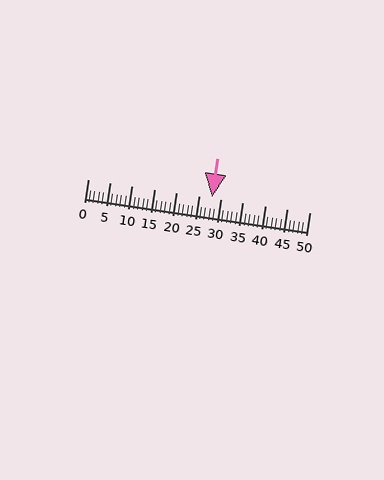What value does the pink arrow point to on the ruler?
The pink arrow points to approximately 28.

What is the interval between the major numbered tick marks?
The major tick marks are spaced 5 units apart.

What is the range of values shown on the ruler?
The ruler shows values from 0 to 50.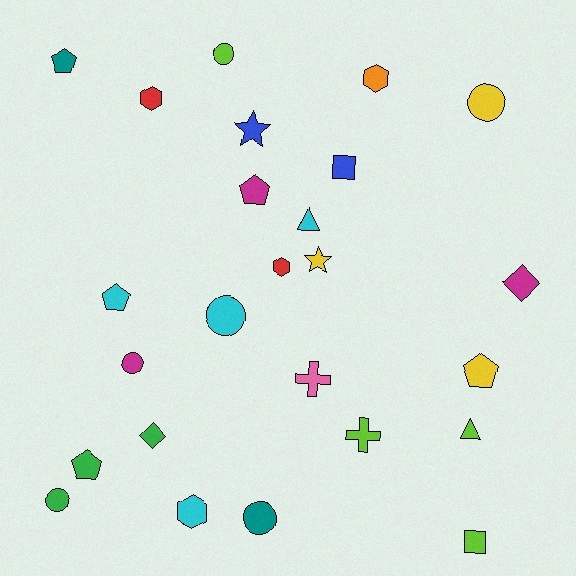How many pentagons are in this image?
There are 5 pentagons.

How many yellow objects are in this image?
There are 3 yellow objects.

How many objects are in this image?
There are 25 objects.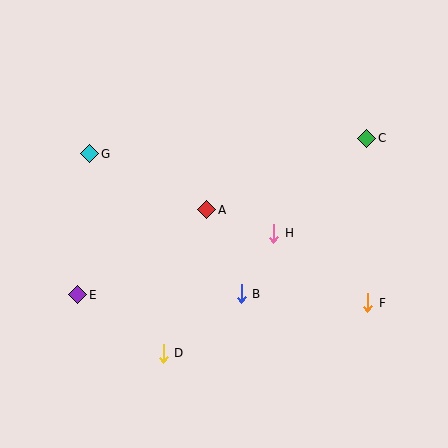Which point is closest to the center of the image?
Point A at (207, 210) is closest to the center.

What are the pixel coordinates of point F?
Point F is at (368, 303).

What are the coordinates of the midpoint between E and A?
The midpoint between E and A is at (142, 252).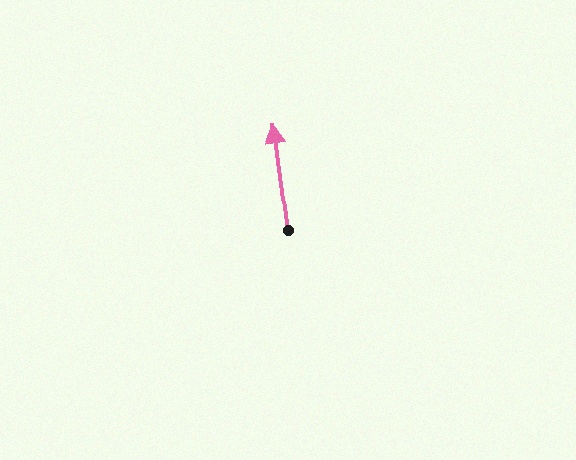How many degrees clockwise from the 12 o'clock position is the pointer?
Approximately 353 degrees.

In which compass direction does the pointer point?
North.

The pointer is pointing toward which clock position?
Roughly 12 o'clock.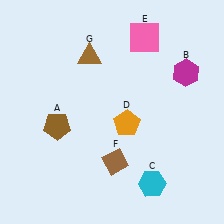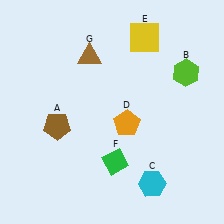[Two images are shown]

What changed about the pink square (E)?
In Image 1, E is pink. In Image 2, it changed to yellow.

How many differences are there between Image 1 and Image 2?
There are 3 differences between the two images.